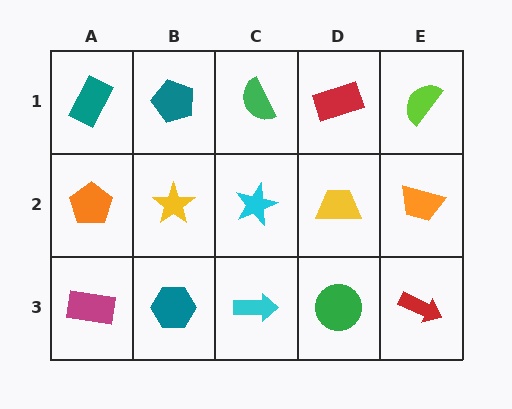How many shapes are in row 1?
5 shapes.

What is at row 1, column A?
A teal rectangle.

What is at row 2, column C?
A cyan star.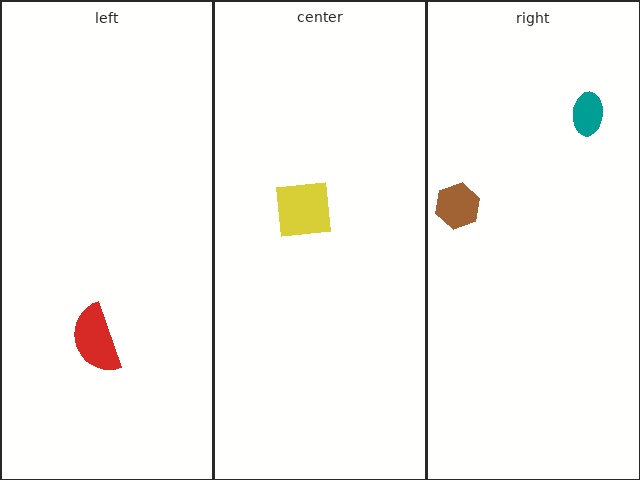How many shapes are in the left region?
1.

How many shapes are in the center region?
1.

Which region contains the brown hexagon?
The right region.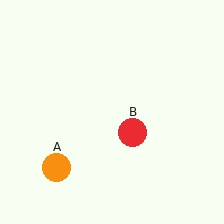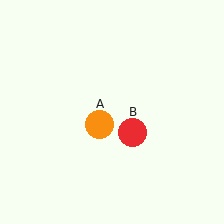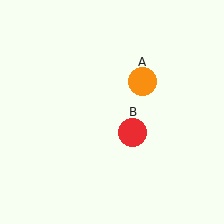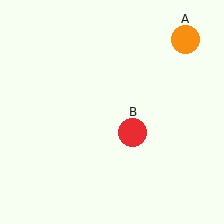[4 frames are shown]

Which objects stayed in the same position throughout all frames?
Red circle (object B) remained stationary.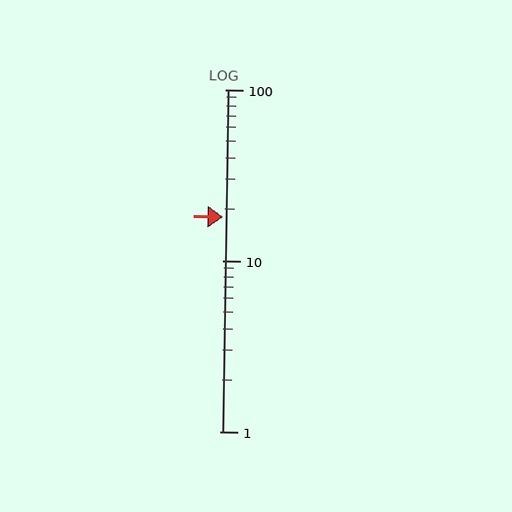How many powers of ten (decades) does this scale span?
The scale spans 2 decades, from 1 to 100.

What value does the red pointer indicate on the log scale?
The pointer indicates approximately 18.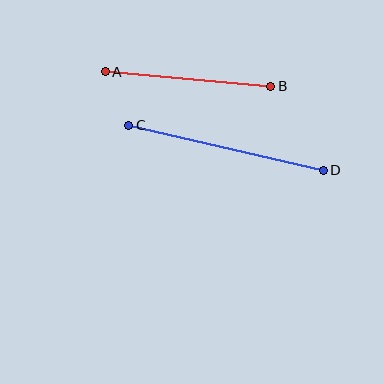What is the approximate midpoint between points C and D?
The midpoint is at approximately (226, 148) pixels.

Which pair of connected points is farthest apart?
Points C and D are farthest apart.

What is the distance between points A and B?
The distance is approximately 166 pixels.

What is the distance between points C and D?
The distance is approximately 199 pixels.